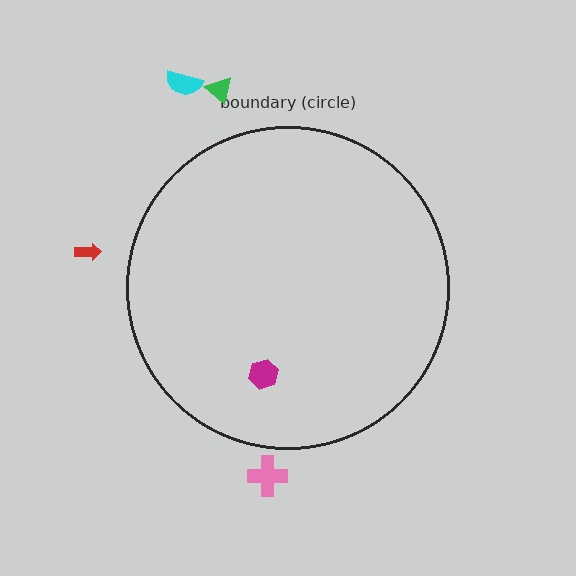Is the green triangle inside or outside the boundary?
Outside.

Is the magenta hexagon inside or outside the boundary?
Inside.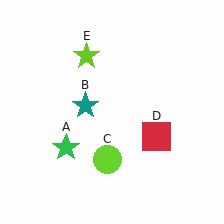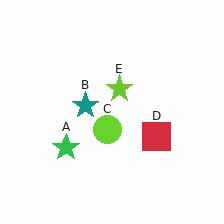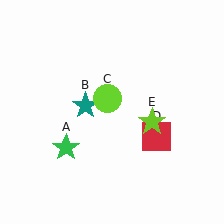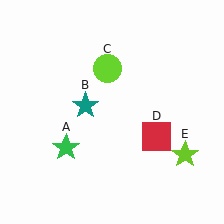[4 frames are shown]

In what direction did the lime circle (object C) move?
The lime circle (object C) moved up.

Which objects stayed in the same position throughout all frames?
Green star (object A) and teal star (object B) and red square (object D) remained stationary.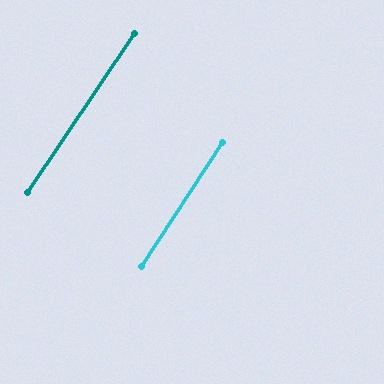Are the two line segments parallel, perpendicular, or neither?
Parallel — their directions differ by only 0.6°.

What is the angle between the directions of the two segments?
Approximately 1 degree.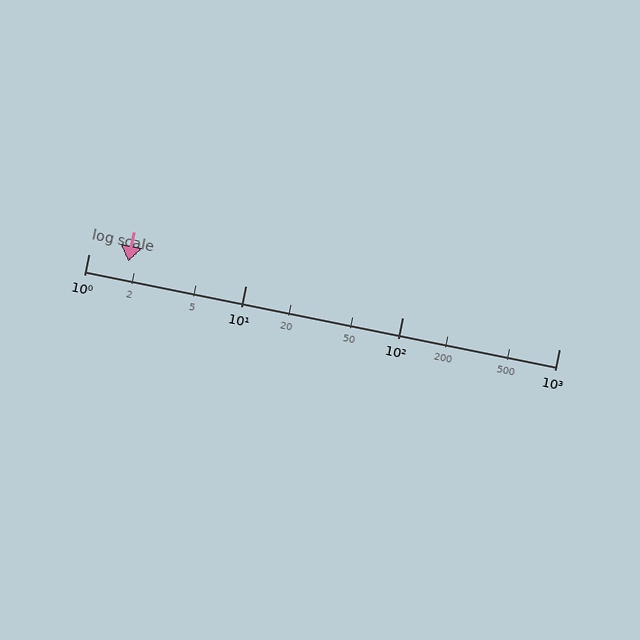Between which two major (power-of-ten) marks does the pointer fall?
The pointer is between 1 and 10.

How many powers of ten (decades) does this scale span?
The scale spans 3 decades, from 1 to 1000.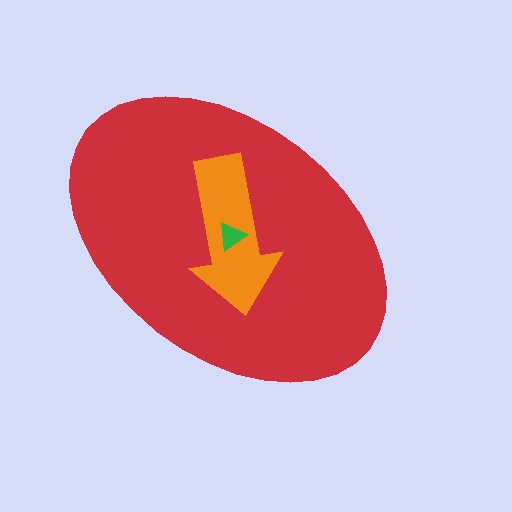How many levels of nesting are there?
3.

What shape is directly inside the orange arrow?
The green triangle.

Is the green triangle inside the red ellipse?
Yes.